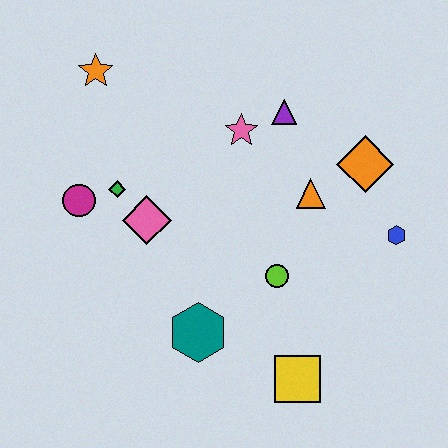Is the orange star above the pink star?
Yes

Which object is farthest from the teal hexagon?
The orange star is farthest from the teal hexagon.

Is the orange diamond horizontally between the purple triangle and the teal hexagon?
No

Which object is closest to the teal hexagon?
The lime circle is closest to the teal hexagon.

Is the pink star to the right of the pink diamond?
Yes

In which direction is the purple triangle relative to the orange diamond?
The purple triangle is to the left of the orange diamond.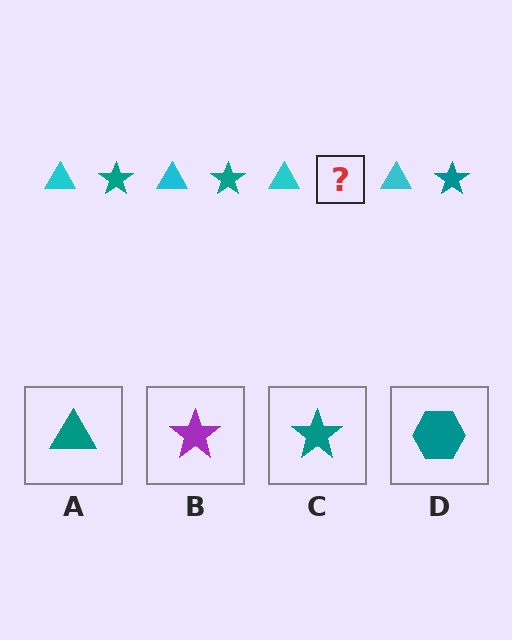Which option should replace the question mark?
Option C.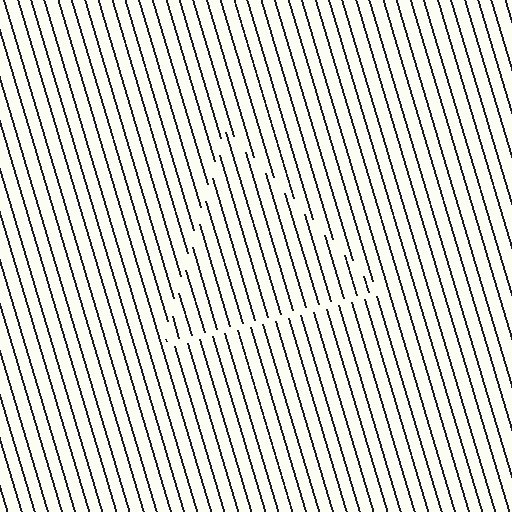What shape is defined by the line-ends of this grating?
An illusory triangle. The interior of the shape contains the same grating, shifted by half a period — the contour is defined by the phase discontinuity where line-ends from the inner and outer gratings abut.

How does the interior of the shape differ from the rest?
The interior of the shape contains the same grating, shifted by half a period — the contour is defined by the phase discontinuity where line-ends from the inner and outer gratings abut.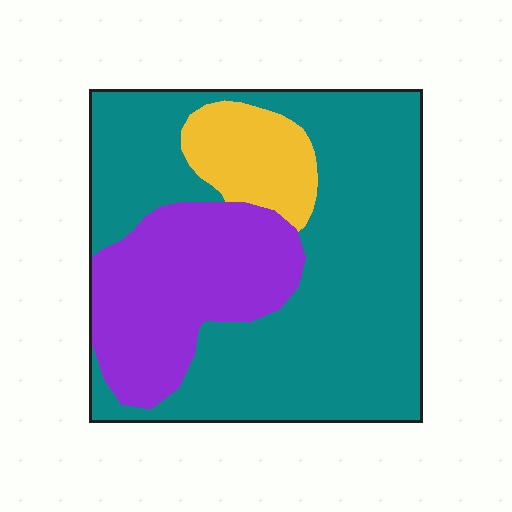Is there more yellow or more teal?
Teal.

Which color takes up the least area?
Yellow, at roughly 10%.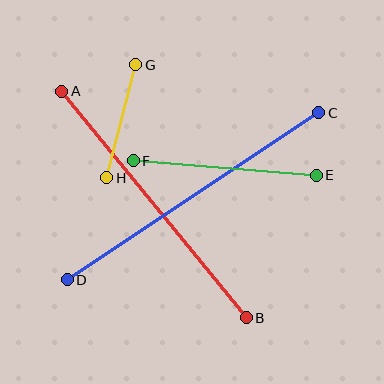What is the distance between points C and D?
The distance is approximately 302 pixels.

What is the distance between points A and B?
The distance is approximately 292 pixels.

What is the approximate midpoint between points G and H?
The midpoint is at approximately (121, 121) pixels.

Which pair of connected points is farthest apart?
Points C and D are farthest apart.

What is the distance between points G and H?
The distance is approximately 116 pixels.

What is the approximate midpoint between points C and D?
The midpoint is at approximately (193, 196) pixels.